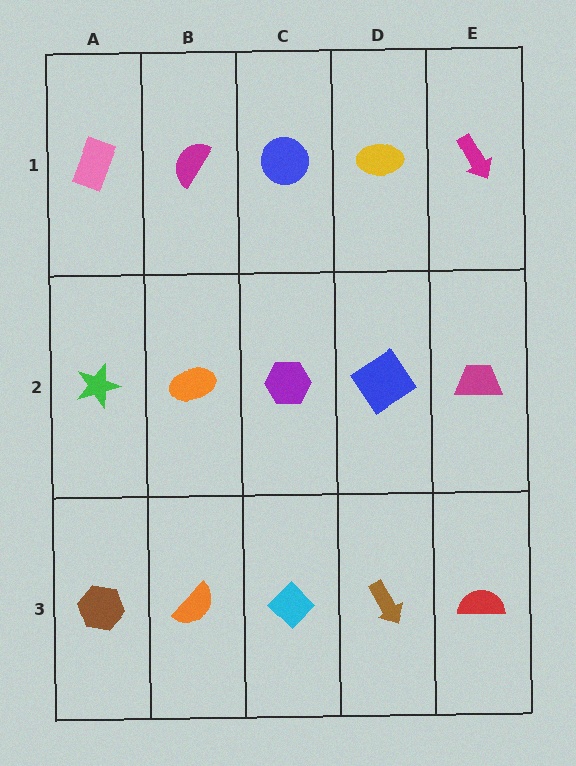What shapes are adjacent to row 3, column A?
A green star (row 2, column A), an orange semicircle (row 3, column B).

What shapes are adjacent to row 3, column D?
A blue diamond (row 2, column D), a cyan diamond (row 3, column C), a red semicircle (row 3, column E).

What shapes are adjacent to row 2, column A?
A pink rectangle (row 1, column A), a brown hexagon (row 3, column A), an orange ellipse (row 2, column B).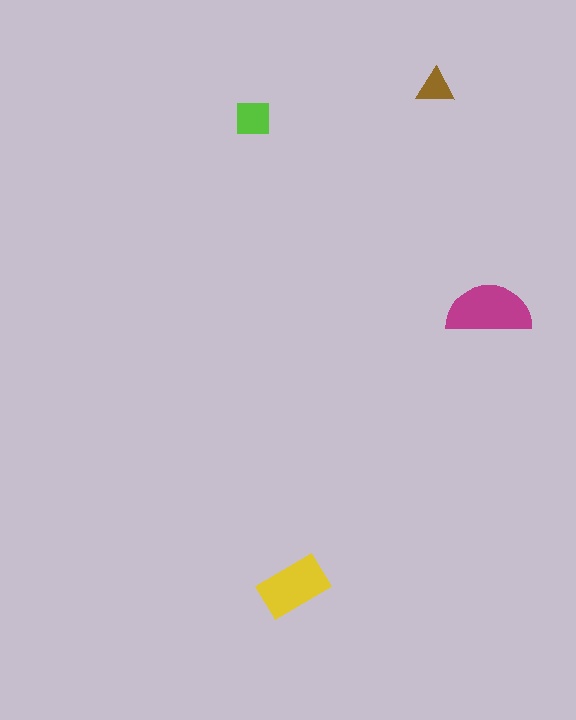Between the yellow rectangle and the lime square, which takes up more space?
The yellow rectangle.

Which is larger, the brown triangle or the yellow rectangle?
The yellow rectangle.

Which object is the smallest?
The brown triangle.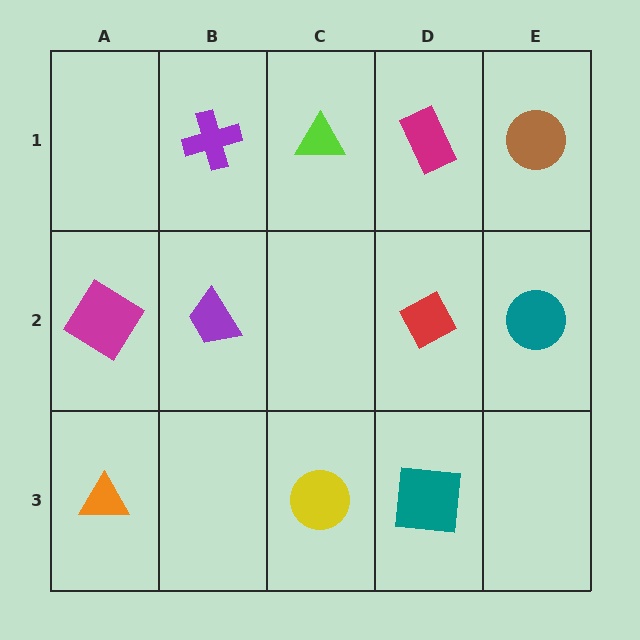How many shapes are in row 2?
4 shapes.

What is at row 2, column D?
A red diamond.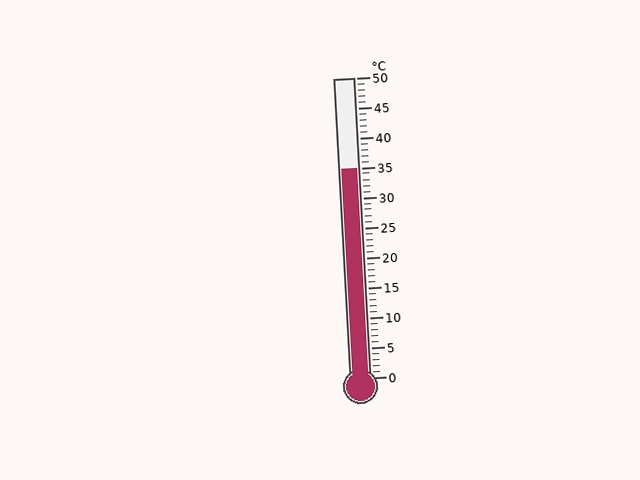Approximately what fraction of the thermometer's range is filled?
The thermometer is filled to approximately 70% of its range.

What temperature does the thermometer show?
The thermometer shows approximately 35°C.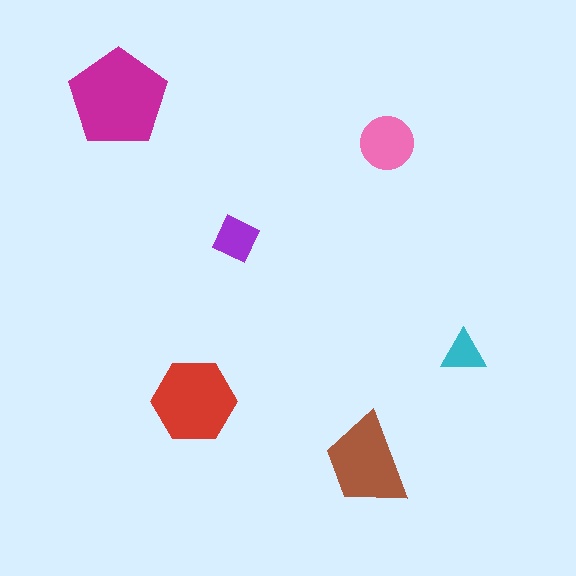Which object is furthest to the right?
The cyan triangle is rightmost.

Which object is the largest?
The magenta pentagon.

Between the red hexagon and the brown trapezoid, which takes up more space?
The red hexagon.